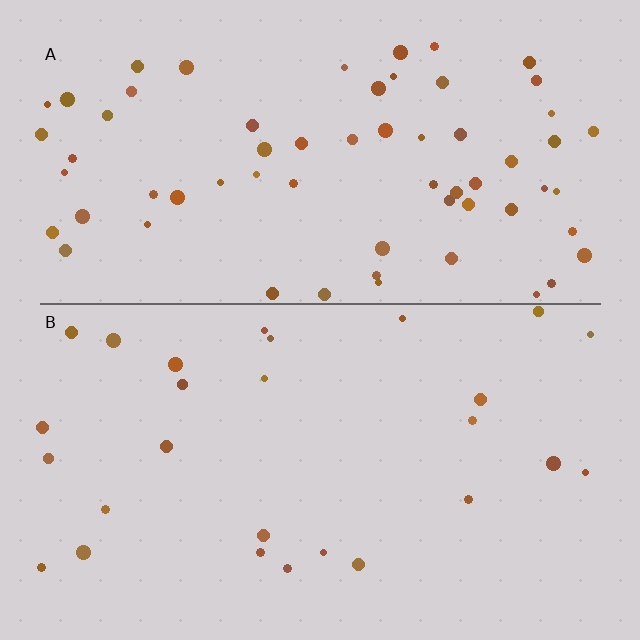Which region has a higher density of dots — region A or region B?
A (the top).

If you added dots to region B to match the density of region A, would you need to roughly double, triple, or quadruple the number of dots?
Approximately double.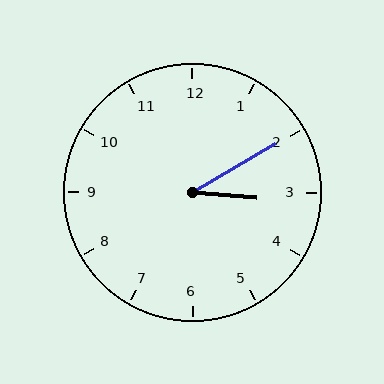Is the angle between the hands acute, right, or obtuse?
It is acute.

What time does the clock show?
3:10.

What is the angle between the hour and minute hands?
Approximately 35 degrees.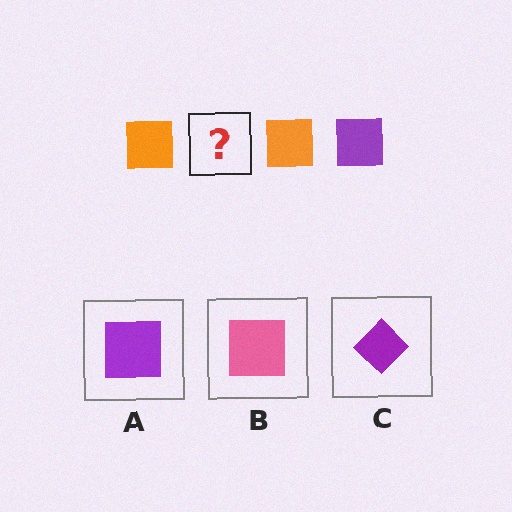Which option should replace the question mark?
Option A.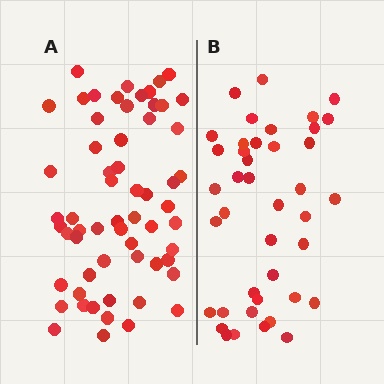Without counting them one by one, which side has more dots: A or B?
Region A (the left region) has more dots.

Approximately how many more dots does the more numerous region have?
Region A has approximately 20 more dots than region B.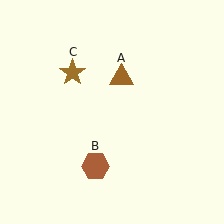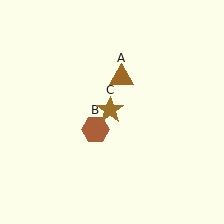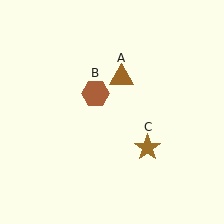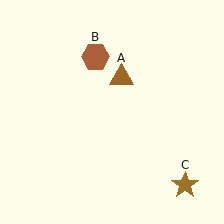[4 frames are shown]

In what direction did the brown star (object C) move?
The brown star (object C) moved down and to the right.